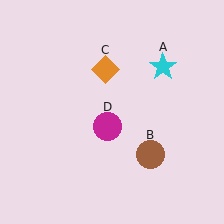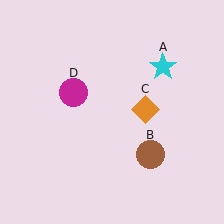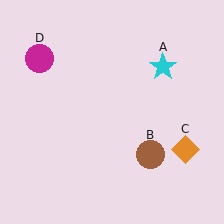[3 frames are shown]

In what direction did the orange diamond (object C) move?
The orange diamond (object C) moved down and to the right.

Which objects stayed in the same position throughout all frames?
Cyan star (object A) and brown circle (object B) remained stationary.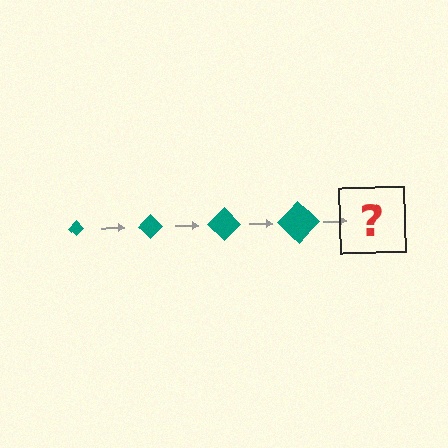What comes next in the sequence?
The next element should be a teal diamond, larger than the previous one.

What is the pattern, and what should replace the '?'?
The pattern is that the diamond gets progressively larger each step. The '?' should be a teal diamond, larger than the previous one.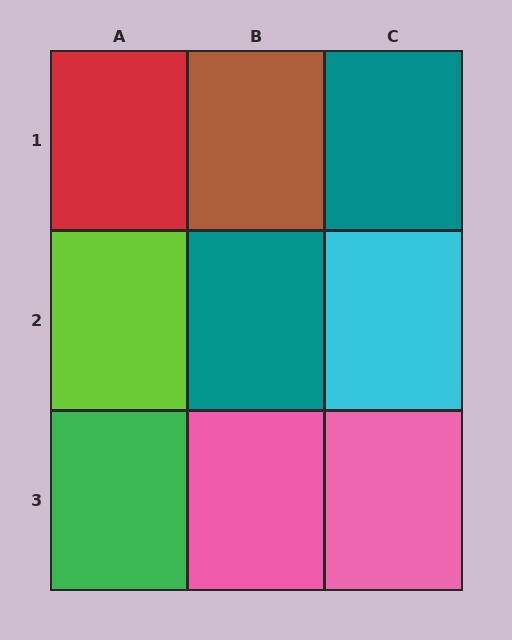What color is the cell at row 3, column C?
Pink.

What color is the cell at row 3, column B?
Pink.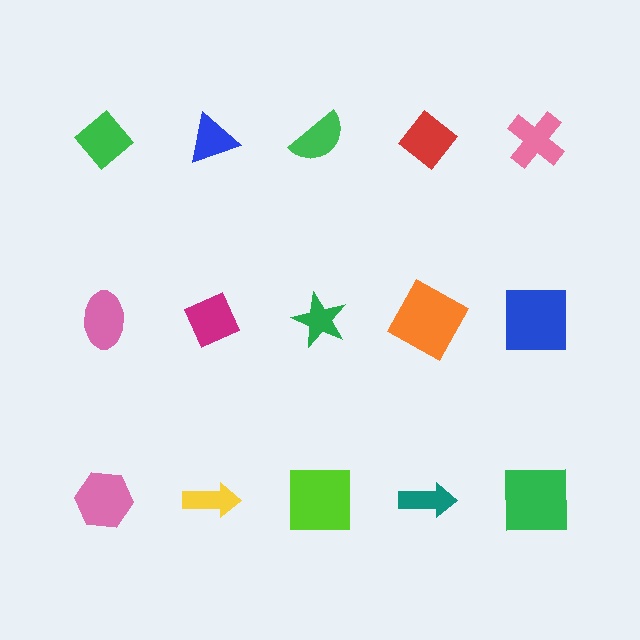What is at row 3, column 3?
A lime square.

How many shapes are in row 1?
5 shapes.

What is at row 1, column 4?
A red diamond.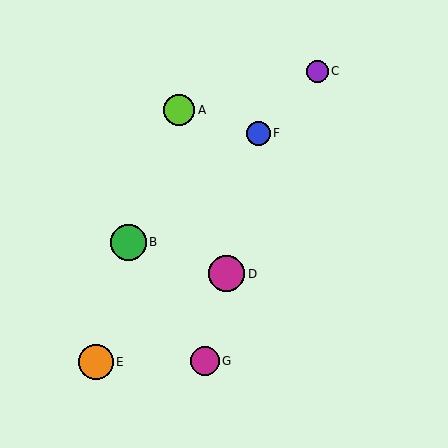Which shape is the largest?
The green circle (labeled B) is the largest.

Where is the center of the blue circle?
The center of the blue circle is at (258, 133).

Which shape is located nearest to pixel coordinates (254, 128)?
The blue circle (labeled F) at (258, 133) is nearest to that location.